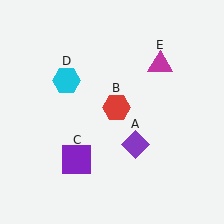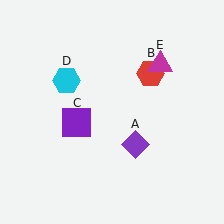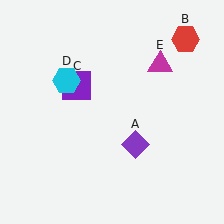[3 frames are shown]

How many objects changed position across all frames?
2 objects changed position: red hexagon (object B), purple square (object C).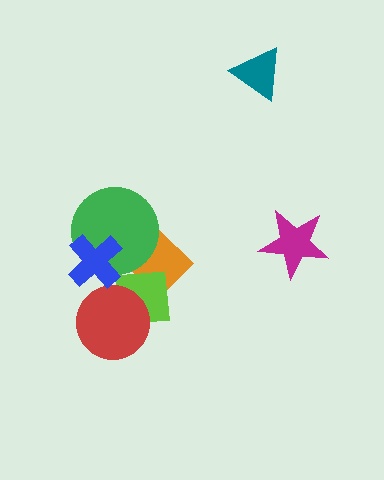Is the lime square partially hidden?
Yes, it is partially covered by another shape.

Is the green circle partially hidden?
Yes, it is partially covered by another shape.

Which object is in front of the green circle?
The blue cross is in front of the green circle.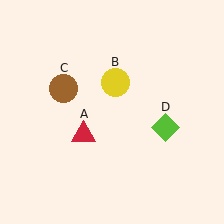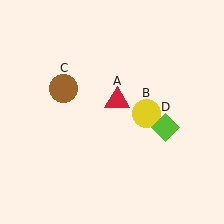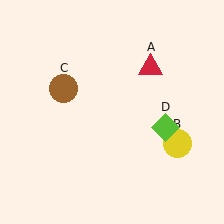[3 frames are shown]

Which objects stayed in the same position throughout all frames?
Brown circle (object C) and lime diamond (object D) remained stationary.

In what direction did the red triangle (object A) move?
The red triangle (object A) moved up and to the right.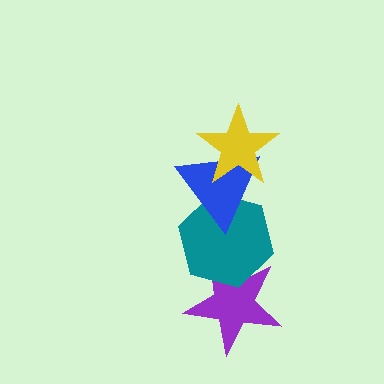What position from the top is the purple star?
The purple star is 4th from the top.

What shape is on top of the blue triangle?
The yellow star is on top of the blue triangle.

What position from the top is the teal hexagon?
The teal hexagon is 3rd from the top.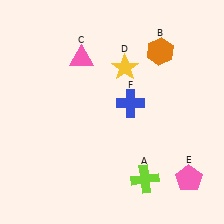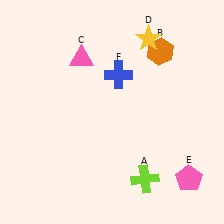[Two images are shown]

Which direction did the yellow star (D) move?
The yellow star (D) moved up.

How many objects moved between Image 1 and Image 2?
2 objects moved between the two images.